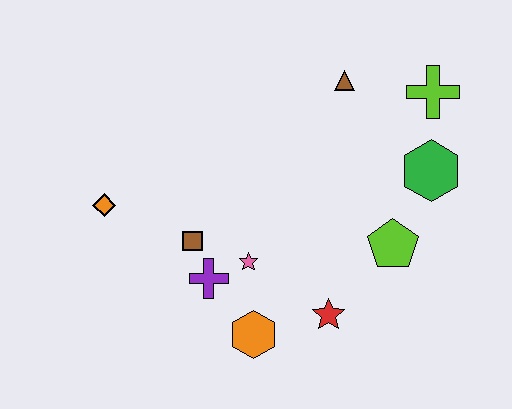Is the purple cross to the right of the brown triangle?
No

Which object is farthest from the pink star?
The lime cross is farthest from the pink star.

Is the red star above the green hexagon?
No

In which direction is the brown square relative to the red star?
The brown square is to the left of the red star.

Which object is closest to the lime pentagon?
The green hexagon is closest to the lime pentagon.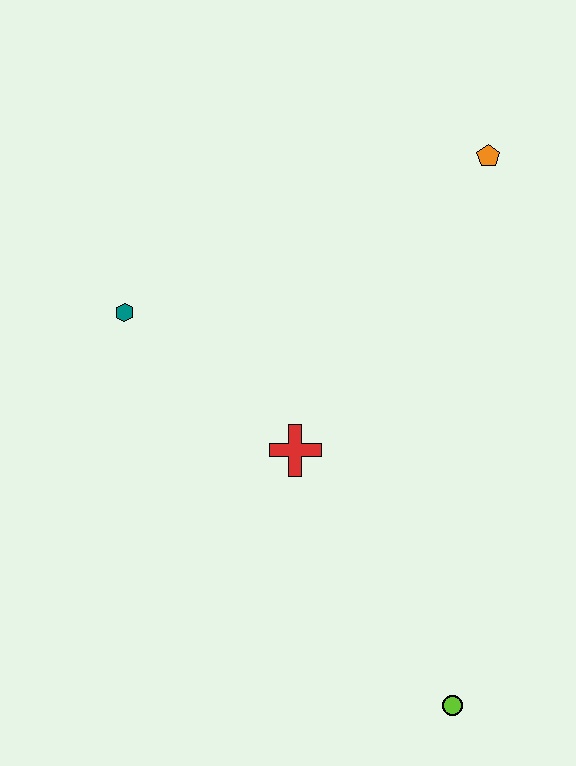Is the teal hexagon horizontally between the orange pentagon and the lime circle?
No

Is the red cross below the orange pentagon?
Yes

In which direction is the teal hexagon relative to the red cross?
The teal hexagon is to the left of the red cross.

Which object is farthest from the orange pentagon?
The lime circle is farthest from the orange pentagon.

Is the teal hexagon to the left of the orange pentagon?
Yes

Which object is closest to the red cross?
The teal hexagon is closest to the red cross.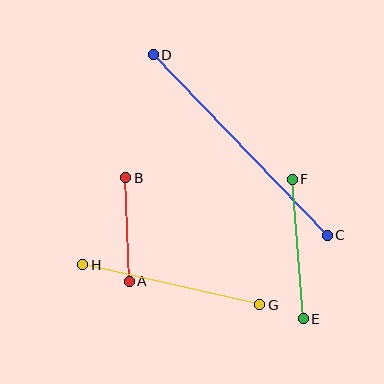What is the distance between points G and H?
The distance is approximately 182 pixels.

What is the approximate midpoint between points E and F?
The midpoint is at approximately (298, 249) pixels.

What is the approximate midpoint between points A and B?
The midpoint is at approximately (127, 229) pixels.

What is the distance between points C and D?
The distance is approximately 251 pixels.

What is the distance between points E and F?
The distance is approximately 140 pixels.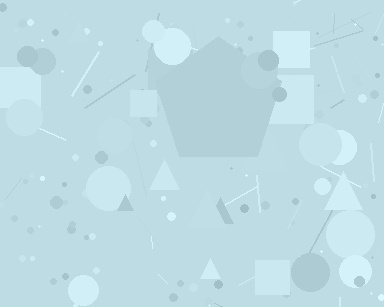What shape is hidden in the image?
A pentagon is hidden in the image.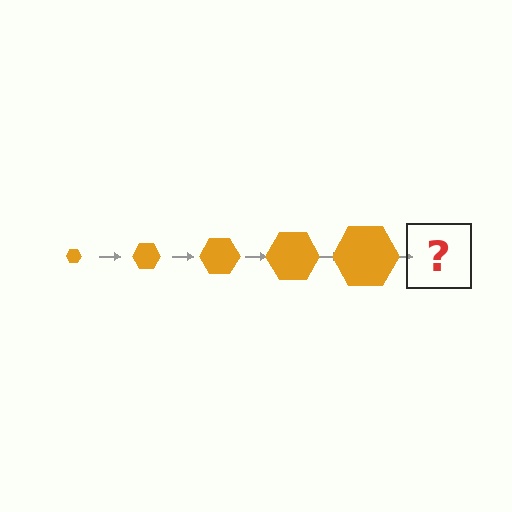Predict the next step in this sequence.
The next step is an orange hexagon, larger than the previous one.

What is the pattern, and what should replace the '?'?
The pattern is that the hexagon gets progressively larger each step. The '?' should be an orange hexagon, larger than the previous one.